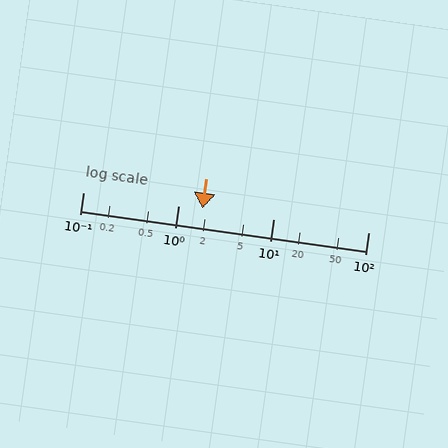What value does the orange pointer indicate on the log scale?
The pointer indicates approximately 1.8.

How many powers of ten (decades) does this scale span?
The scale spans 3 decades, from 0.1 to 100.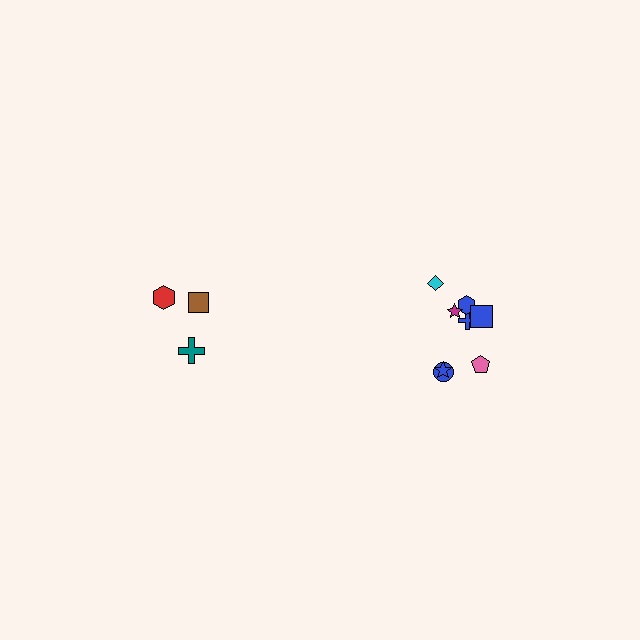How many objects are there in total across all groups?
There are 11 objects.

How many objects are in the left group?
There are 3 objects.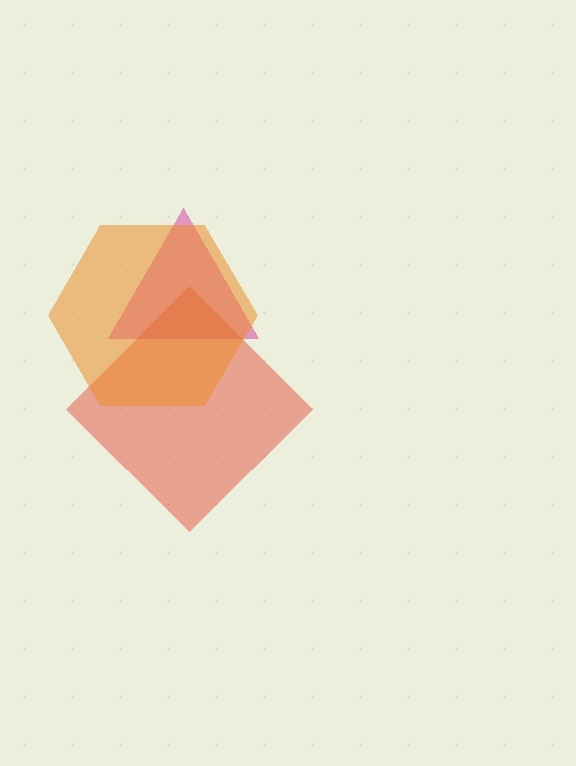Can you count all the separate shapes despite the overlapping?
Yes, there are 3 separate shapes.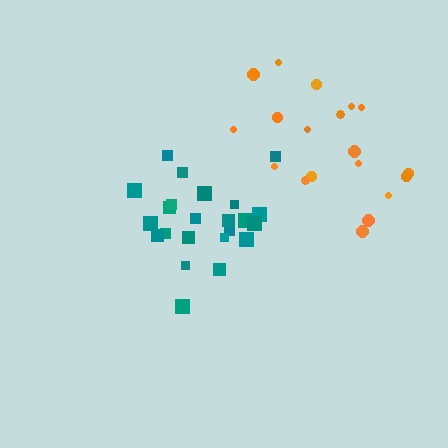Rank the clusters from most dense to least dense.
teal, orange.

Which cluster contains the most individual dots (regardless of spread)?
Teal (23).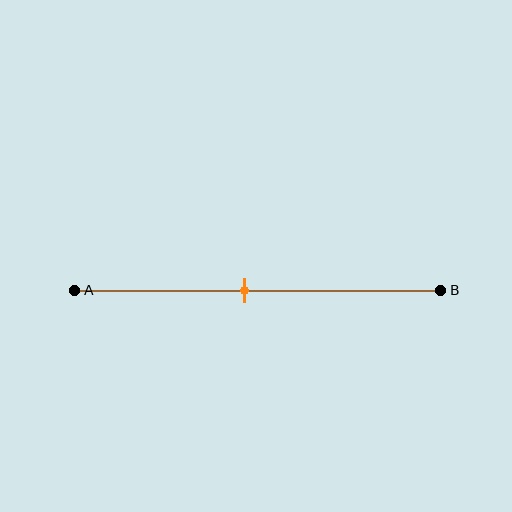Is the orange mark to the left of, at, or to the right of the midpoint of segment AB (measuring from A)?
The orange mark is to the left of the midpoint of segment AB.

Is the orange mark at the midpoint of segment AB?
No, the mark is at about 45% from A, not at the 50% midpoint.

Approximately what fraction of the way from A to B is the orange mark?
The orange mark is approximately 45% of the way from A to B.